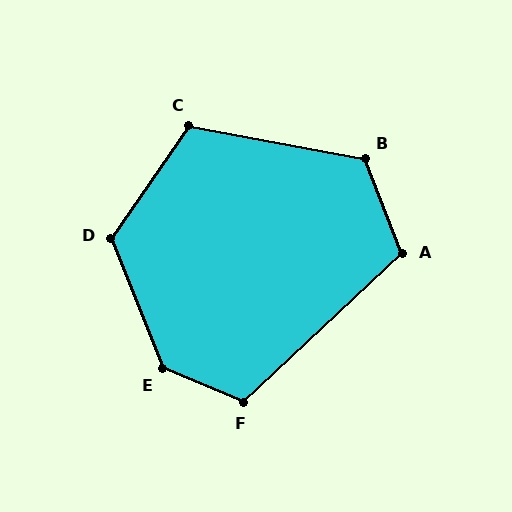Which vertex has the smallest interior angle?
A, at approximately 112 degrees.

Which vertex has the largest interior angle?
E, at approximately 134 degrees.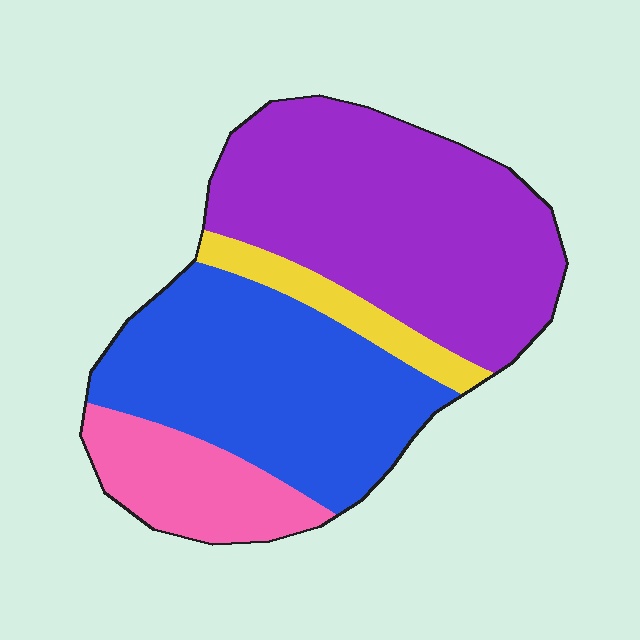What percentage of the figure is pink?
Pink covers roughly 15% of the figure.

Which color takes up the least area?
Yellow, at roughly 5%.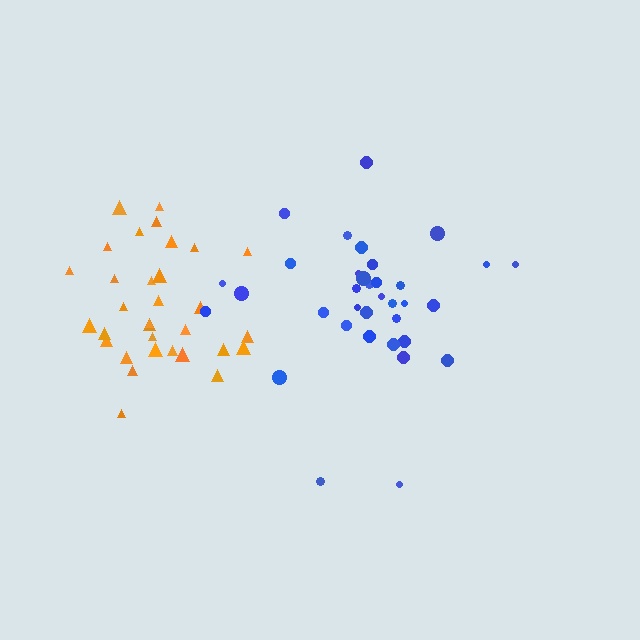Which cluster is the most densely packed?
Orange.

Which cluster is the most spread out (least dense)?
Blue.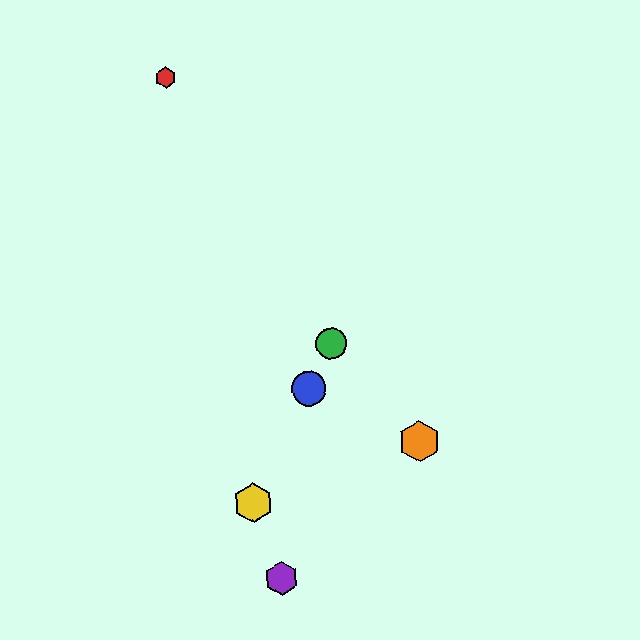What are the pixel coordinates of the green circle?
The green circle is at (331, 343).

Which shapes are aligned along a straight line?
The blue circle, the green circle, the yellow hexagon are aligned along a straight line.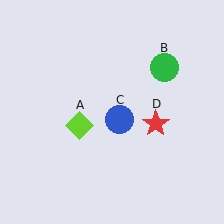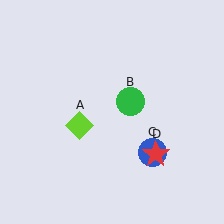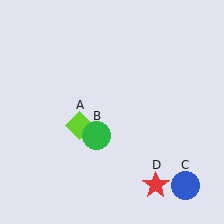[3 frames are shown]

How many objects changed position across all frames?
3 objects changed position: green circle (object B), blue circle (object C), red star (object D).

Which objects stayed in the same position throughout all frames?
Lime diamond (object A) remained stationary.